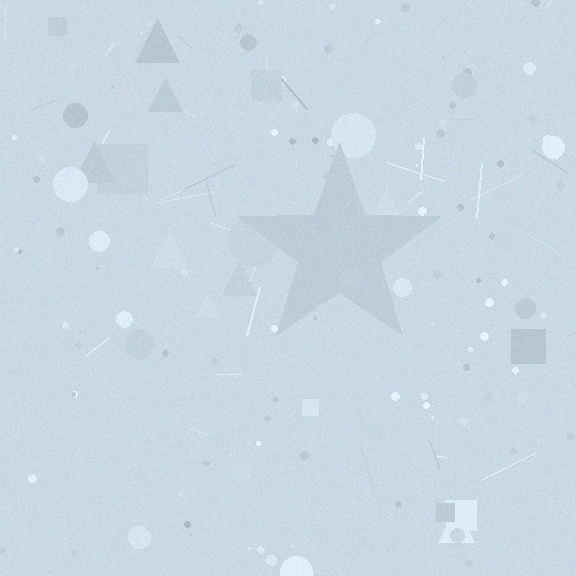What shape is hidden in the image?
A star is hidden in the image.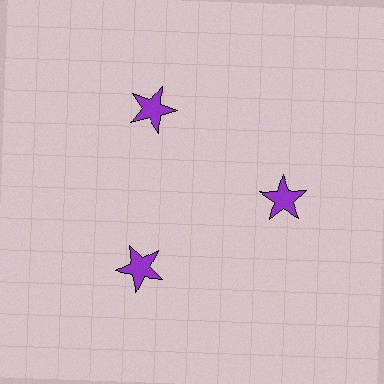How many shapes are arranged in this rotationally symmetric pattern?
There are 3 shapes, arranged in 3 groups of 1.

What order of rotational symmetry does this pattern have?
This pattern has 3-fold rotational symmetry.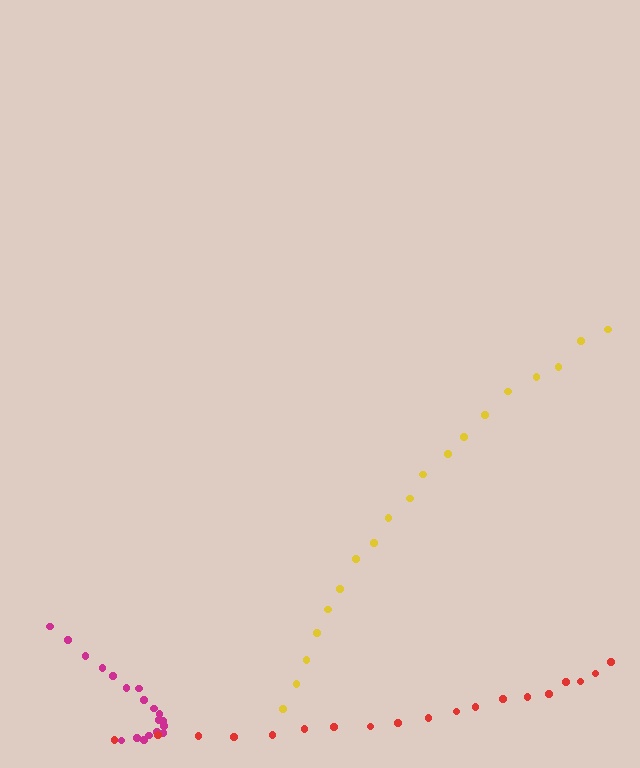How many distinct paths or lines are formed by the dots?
There are 3 distinct paths.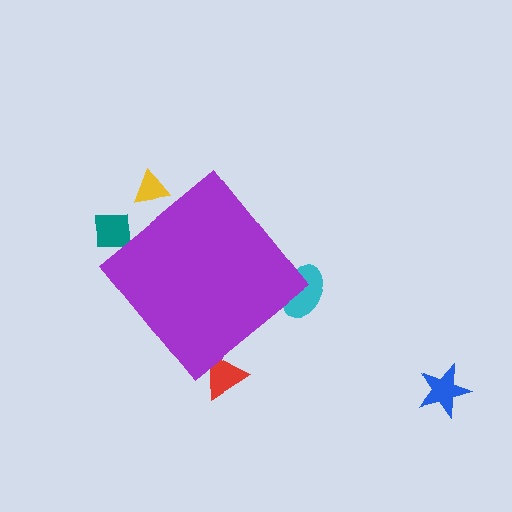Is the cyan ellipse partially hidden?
Yes, the cyan ellipse is partially hidden behind the purple diamond.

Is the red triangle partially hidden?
Yes, the red triangle is partially hidden behind the purple diamond.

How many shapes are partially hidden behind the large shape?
4 shapes are partially hidden.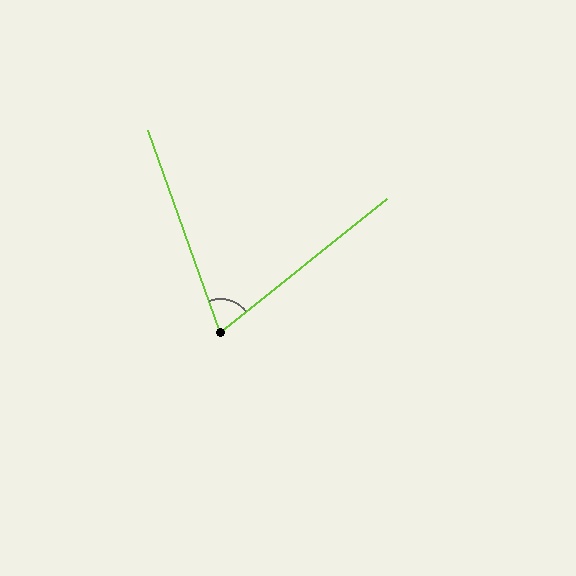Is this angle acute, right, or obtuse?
It is acute.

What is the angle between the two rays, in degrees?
Approximately 71 degrees.